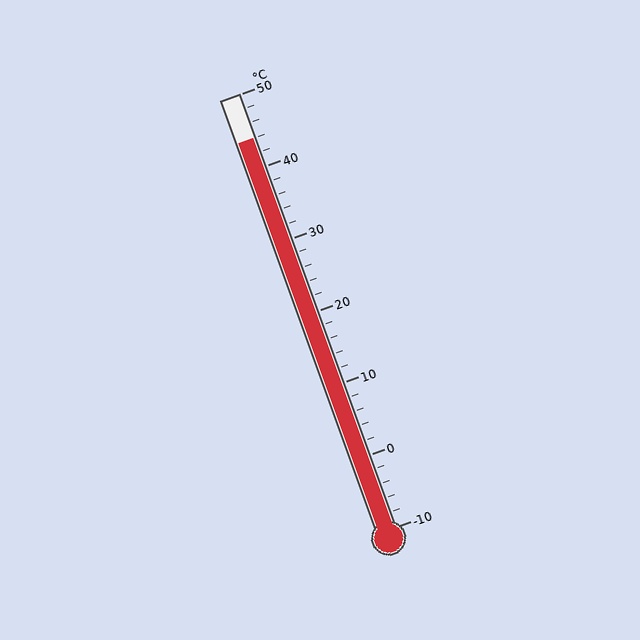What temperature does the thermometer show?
The thermometer shows approximately 44°C.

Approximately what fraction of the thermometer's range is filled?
The thermometer is filled to approximately 90% of its range.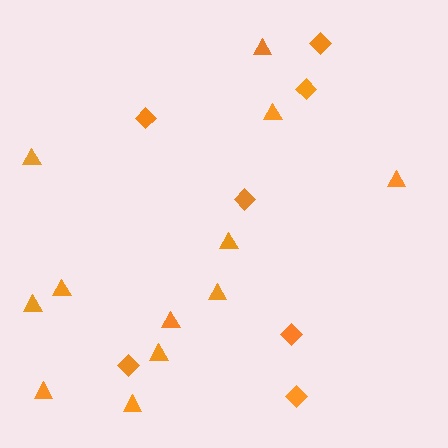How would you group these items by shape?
There are 2 groups: one group of triangles (12) and one group of diamonds (7).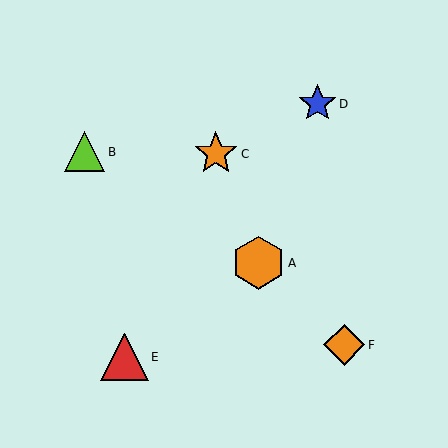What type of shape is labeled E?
Shape E is a red triangle.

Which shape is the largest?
The orange hexagon (labeled A) is the largest.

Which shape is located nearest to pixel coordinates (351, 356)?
The orange diamond (labeled F) at (344, 345) is nearest to that location.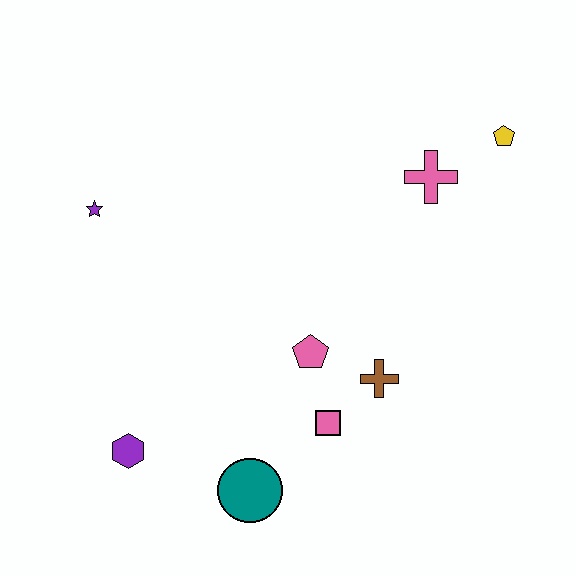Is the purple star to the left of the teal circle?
Yes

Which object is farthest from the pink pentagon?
The yellow pentagon is farthest from the pink pentagon.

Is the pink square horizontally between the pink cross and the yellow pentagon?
No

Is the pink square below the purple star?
Yes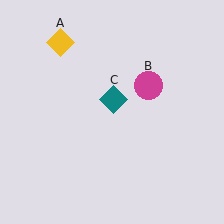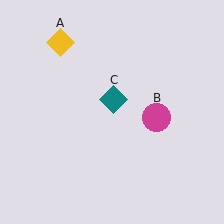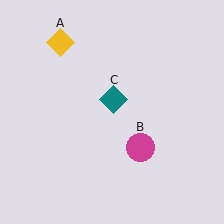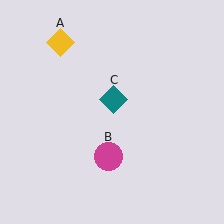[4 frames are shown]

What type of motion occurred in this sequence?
The magenta circle (object B) rotated clockwise around the center of the scene.